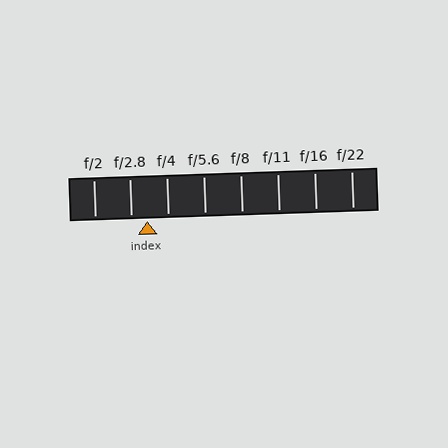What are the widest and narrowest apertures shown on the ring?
The widest aperture shown is f/2 and the narrowest is f/22.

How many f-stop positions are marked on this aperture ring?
There are 8 f-stop positions marked.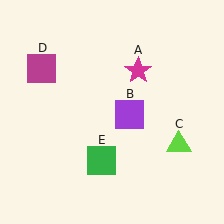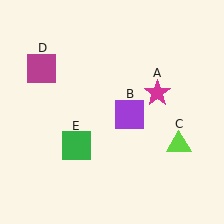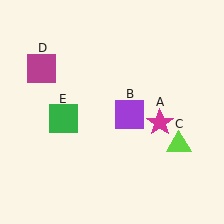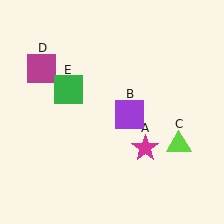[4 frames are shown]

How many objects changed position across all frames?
2 objects changed position: magenta star (object A), green square (object E).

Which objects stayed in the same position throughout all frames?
Purple square (object B) and lime triangle (object C) and magenta square (object D) remained stationary.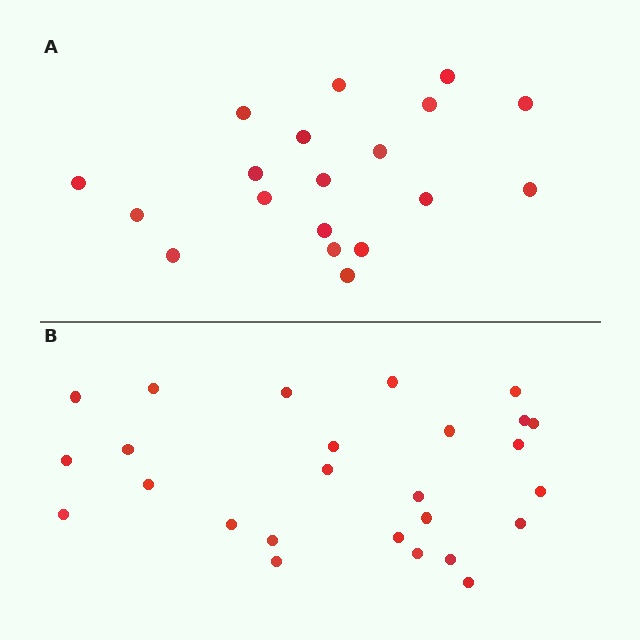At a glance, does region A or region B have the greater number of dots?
Region B (the bottom region) has more dots.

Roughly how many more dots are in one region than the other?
Region B has roughly 8 or so more dots than region A.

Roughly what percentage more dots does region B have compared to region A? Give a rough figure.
About 35% more.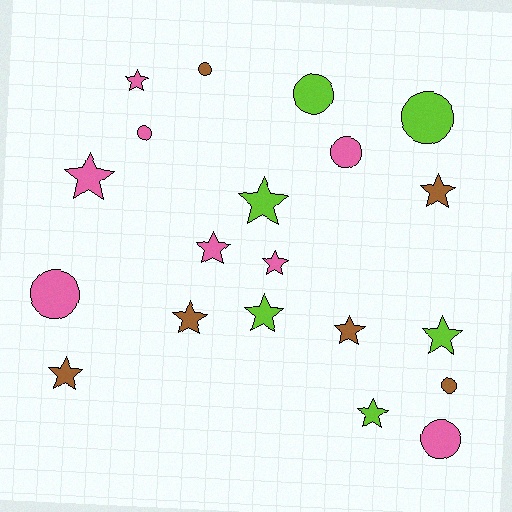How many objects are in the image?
There are 20 objects.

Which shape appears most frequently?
Star, with 12 objects.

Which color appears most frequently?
Pink, with 8 objects.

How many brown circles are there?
There are 2 brown circles.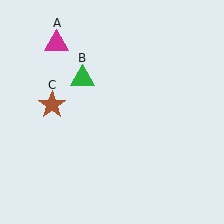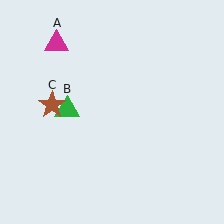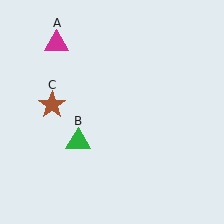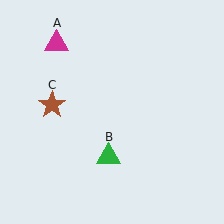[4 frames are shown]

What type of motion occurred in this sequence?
The green triangle (object B) rotated counterclockwise around the center of the scene.